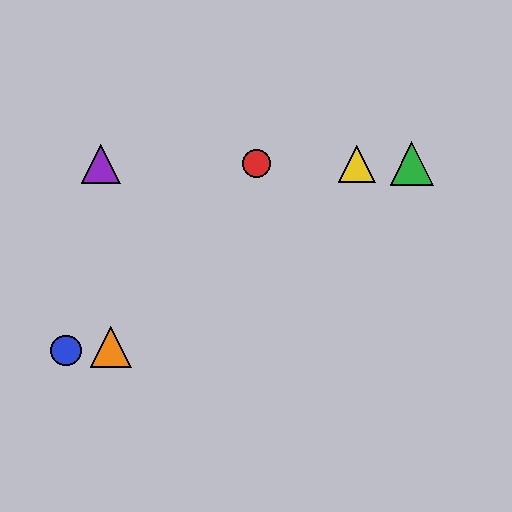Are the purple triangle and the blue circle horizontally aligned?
No, the purple triangle is at y≈164 and the blue circle is at y≈350.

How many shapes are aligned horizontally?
4 shapes (the red circle, the green triangle, the yellow triangle, the purple triangle) are aligned horizontally.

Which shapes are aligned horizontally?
The red circle, the green triangle, the yellow triangle, the purple triangle are aligned horizontally.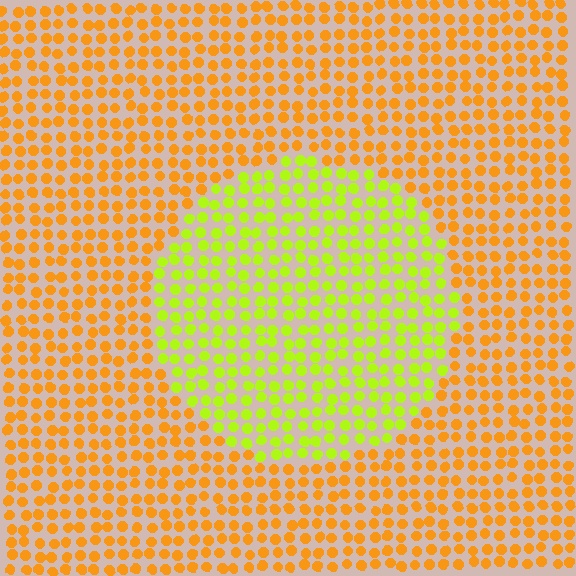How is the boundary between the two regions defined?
The boundary is defined purely by a slight shift in hue (about 46 degrees). Spacing, size, and orientation are identical on both sides.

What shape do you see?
I see a circle.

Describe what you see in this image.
The image is filled with small orange elements in a uniform arrangement. A circle-shaped region is visible where the elements are tinted to a slightly different hue, forming a subtle color boundary.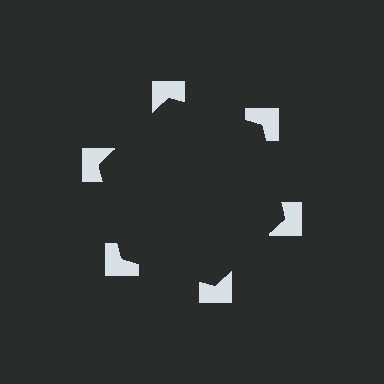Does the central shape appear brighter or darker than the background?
It typically appears slightly darker than the background, even though no actual brightness change is drawn.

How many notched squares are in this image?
There are 6 — one at each vertex of the illusory hexagon.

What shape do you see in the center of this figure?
An illusory hexagon — its edges are inferred from the aligned wedge cuts in the notched squares, not physically drawn.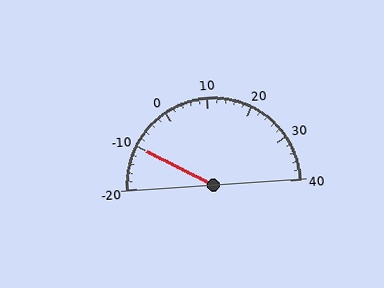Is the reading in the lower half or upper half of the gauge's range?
The reading is in the lower half of the range (-20 to 40).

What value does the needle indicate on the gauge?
The needle indicates approximately -10.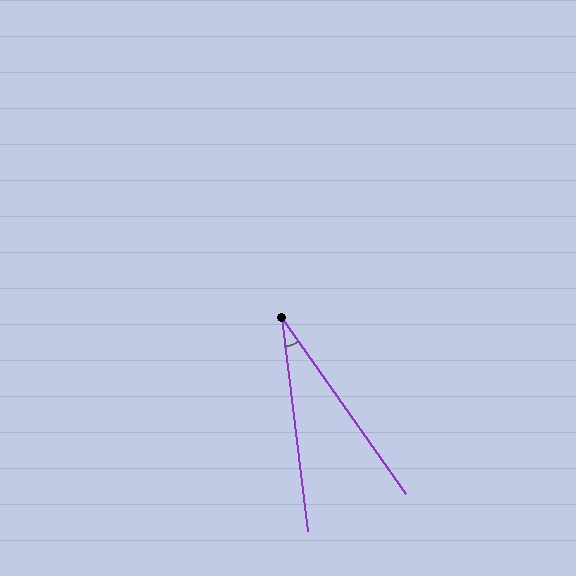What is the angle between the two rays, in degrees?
Approximately 28 degrees.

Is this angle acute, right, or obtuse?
It is acute.